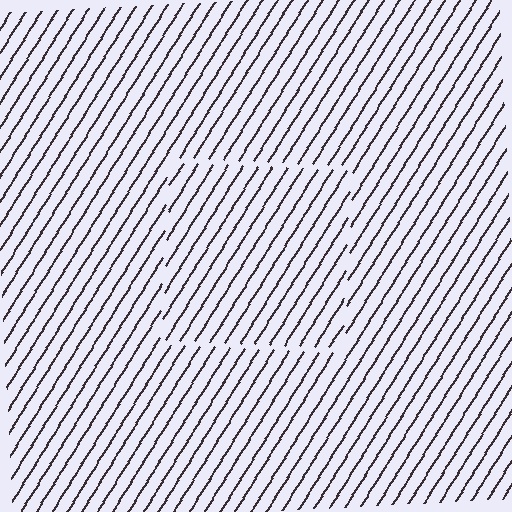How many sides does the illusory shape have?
4 sides — the line-ends trace a square.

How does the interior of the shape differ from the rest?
The interior of the shape contains the same grating, shifted by half a period — the contour is defined by the phase discontinuity where line-ends from the inner and outer gratings abut.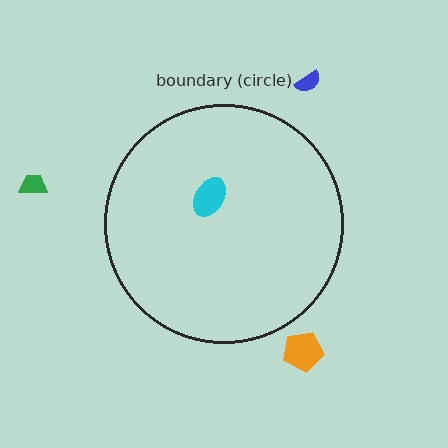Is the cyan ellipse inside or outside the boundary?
Inside.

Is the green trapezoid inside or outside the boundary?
Outside.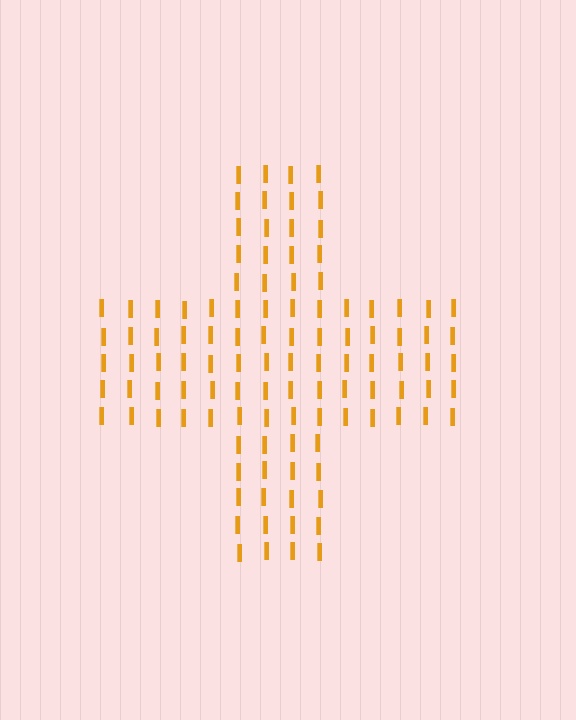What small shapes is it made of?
It is made of small letter I's.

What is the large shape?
The large shape is a cross.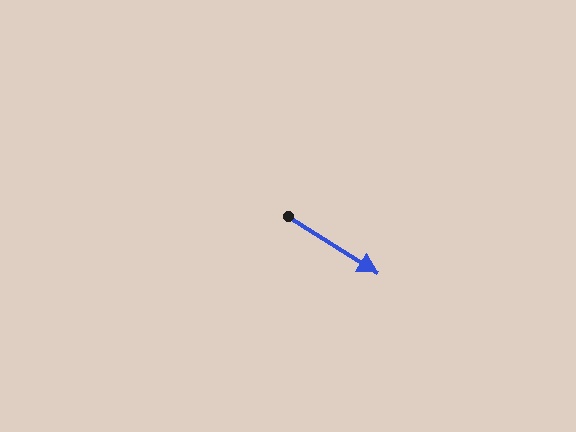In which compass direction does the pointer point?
Southeast.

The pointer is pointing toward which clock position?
Roughly 4 o'clock.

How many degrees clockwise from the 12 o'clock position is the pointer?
Approximately 123 degrees.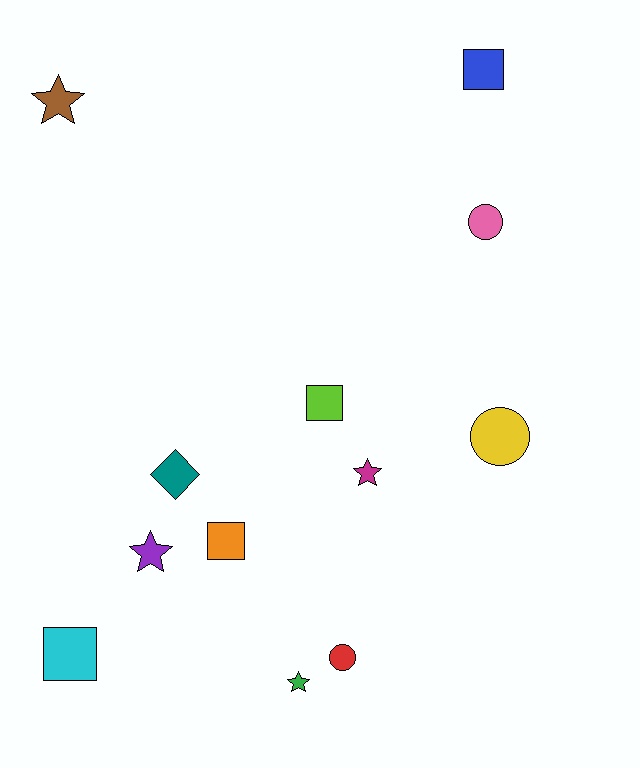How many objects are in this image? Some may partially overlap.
There are 12 objects.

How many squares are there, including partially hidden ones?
There are 4 squares.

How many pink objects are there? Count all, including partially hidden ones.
There is 1 pink object.